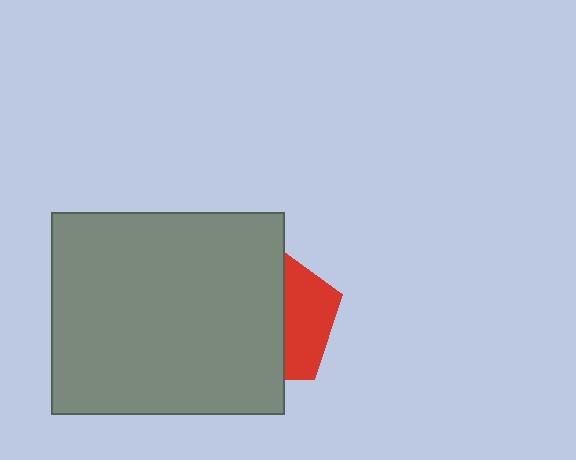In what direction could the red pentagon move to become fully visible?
The red pentagon could move right. That would shift it out from behind the gray rectangle entirely.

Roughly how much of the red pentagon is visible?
A small part of it is visible (roughly 35%).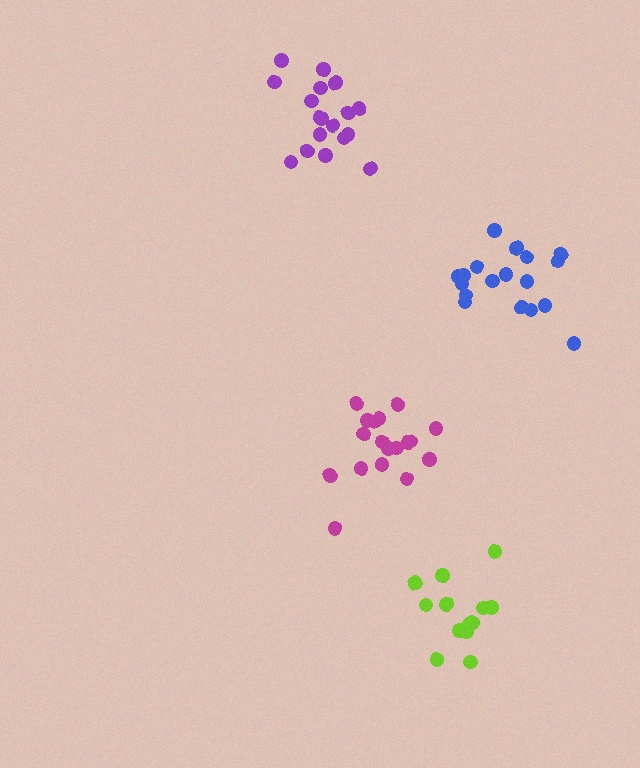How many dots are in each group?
Group 1: 18 dots, Group 2: 18 dots, Group 3: 13 dots, Group 4: 18 dots (67 total).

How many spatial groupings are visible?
There are 4 spatial groupings.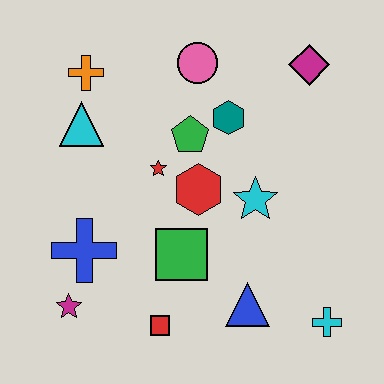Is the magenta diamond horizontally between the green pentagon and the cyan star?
No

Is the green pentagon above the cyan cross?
Yes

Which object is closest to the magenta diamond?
The teal hexagon is closest to the magenta diamond.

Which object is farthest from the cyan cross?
The orange cross is farthest from the cyan cross.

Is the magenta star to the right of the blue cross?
No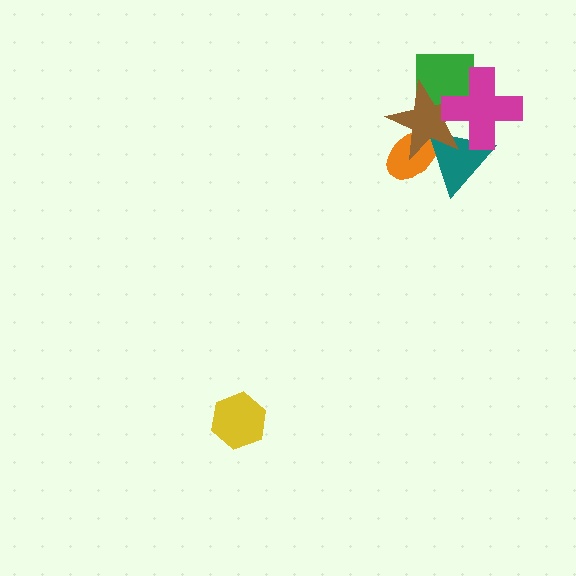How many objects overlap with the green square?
2 objects overlap with the green square.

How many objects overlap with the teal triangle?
3 objects overlap with the teal triangle.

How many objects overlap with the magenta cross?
3 objects overlap with the magenta cross.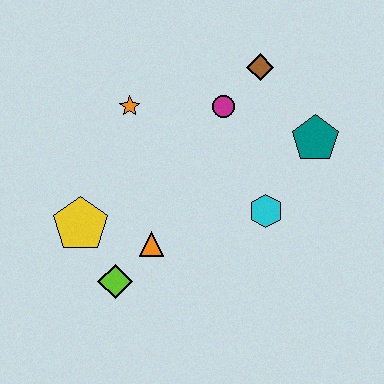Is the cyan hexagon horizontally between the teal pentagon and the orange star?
Yes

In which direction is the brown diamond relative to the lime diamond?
The brown diamond is above the lime diamond.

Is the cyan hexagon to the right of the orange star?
Yes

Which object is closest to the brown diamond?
The magenta circle is closest to the brown diamond.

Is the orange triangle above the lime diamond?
Yes